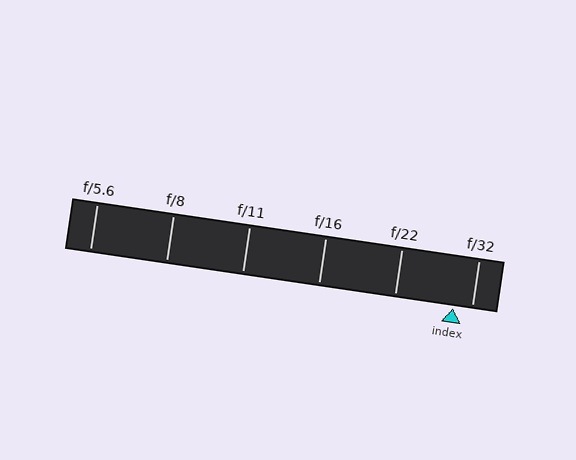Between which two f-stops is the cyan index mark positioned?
The index mark is between f/22 and f/32.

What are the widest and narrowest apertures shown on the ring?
The widest aperture shown is f/5.6 and the narrowest is f/32.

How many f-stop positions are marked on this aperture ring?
There are 6 f-stop positions marked.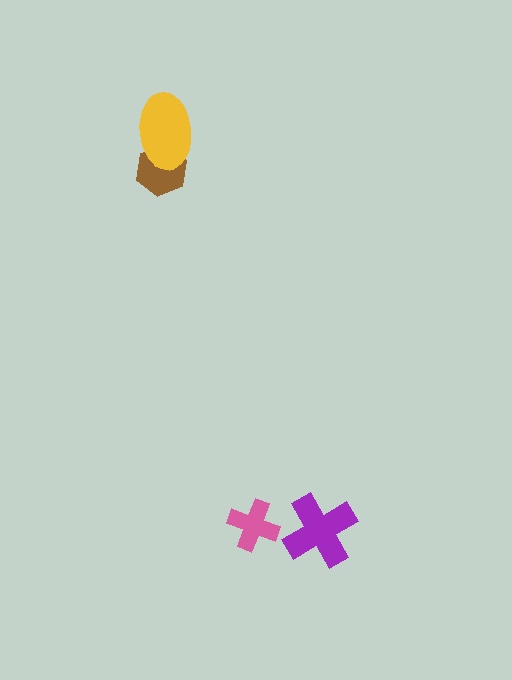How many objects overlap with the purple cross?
0 objects overlap with the purple cross.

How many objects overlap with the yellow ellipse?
1 object overlaps with the yellow ellipse.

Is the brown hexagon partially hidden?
Yes, it is partially covered by another shape.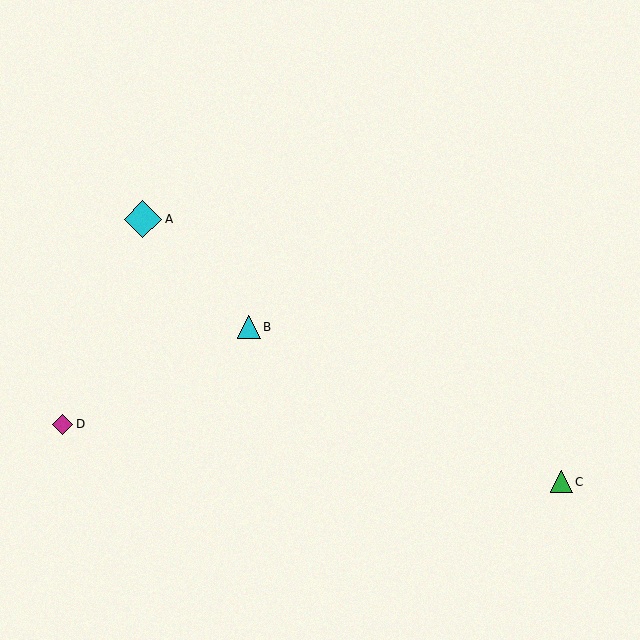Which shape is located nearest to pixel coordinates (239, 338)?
The cyan triangle (labeled B) at (249, 327) is nearest to that location.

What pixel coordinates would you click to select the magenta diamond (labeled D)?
Click at (63, 424) to select the magenta diamond D.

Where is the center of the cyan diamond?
The center of the cyan diamond is at (143, 219).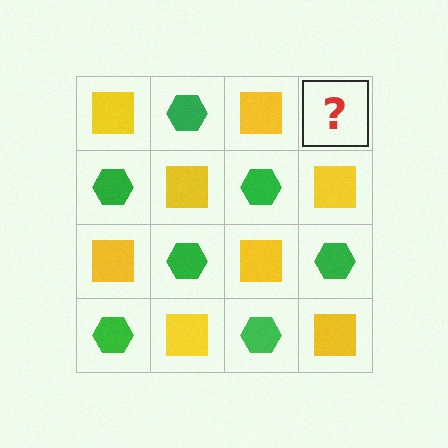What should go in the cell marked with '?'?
The missing cell should contain a green hexagon.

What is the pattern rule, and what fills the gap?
The rule is that it alternates yellow square and green hexagon in a checkerboard pattern. The gap should be filled with a green hexagon.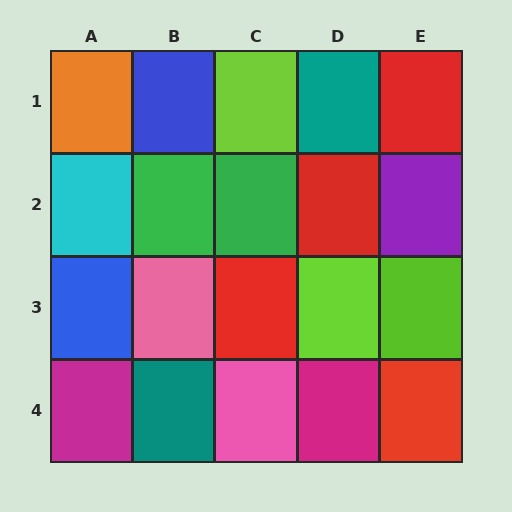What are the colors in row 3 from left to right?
Blue, pink, red, lime, lime.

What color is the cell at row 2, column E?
Purple.